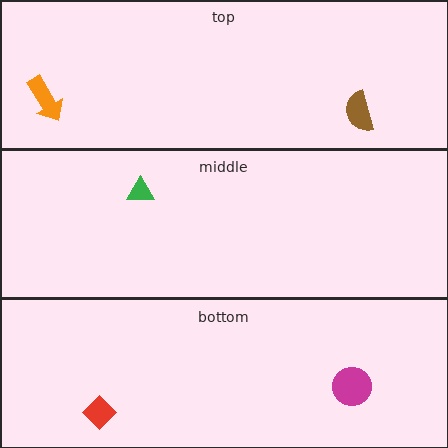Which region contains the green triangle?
The middle region.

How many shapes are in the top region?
2.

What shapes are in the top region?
The brown semicircle, the orange arrow.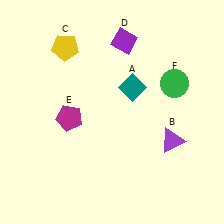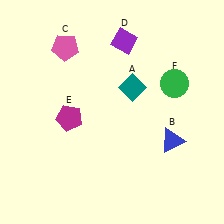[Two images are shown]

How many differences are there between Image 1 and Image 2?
There are 2 differences between the two images.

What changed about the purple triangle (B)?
In Image 1, B is purple. In Image 2, it changed to blue.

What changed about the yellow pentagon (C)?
In Image 1, C is yellow. In Image 2, it changed to pink.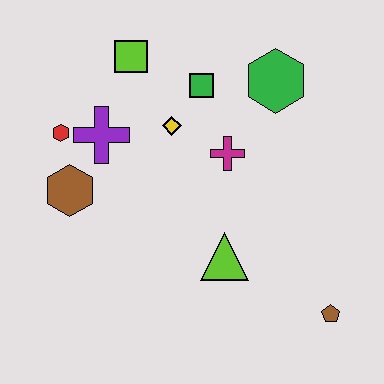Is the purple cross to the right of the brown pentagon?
No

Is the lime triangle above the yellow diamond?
No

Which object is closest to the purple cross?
The red hexagon is closest to the purple cross.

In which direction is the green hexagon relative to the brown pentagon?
The green hexagon is above the brown pentagon.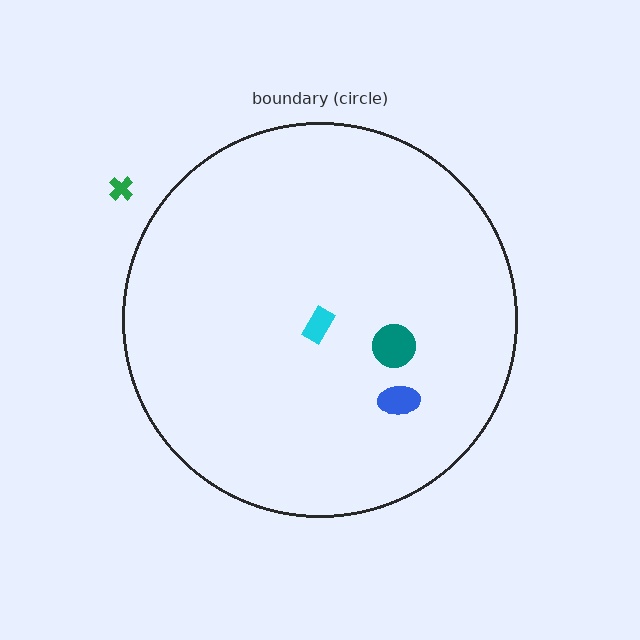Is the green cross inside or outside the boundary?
Outside.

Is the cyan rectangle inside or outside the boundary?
Inside.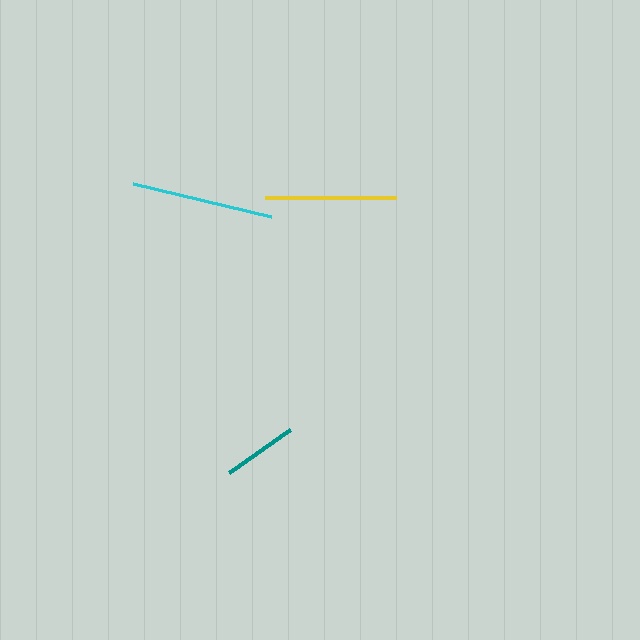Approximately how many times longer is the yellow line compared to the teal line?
The yellow line is approximately 1.8 times the length of the teal line.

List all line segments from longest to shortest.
From longest to shortest: cyan, yellow, teal.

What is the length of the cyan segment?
The cyan segment is approximately 141 pixels long.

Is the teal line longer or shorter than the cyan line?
The cyan line is longer than the teal line.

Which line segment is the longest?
The cyan line is the longest at approximately 141 pixels.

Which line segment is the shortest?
The teal line is the shortest at approximately 74 pixels.